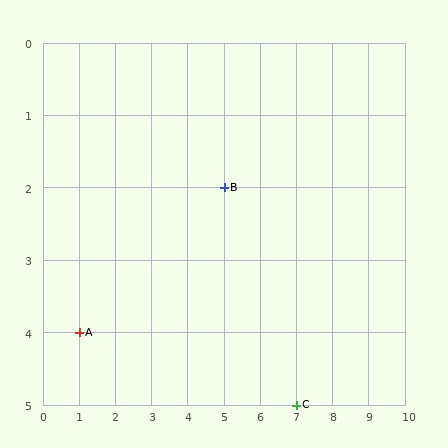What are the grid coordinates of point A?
Point A is at grid coordinates (1, 4).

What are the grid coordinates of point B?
Point B is at grid coordinates (5, 2).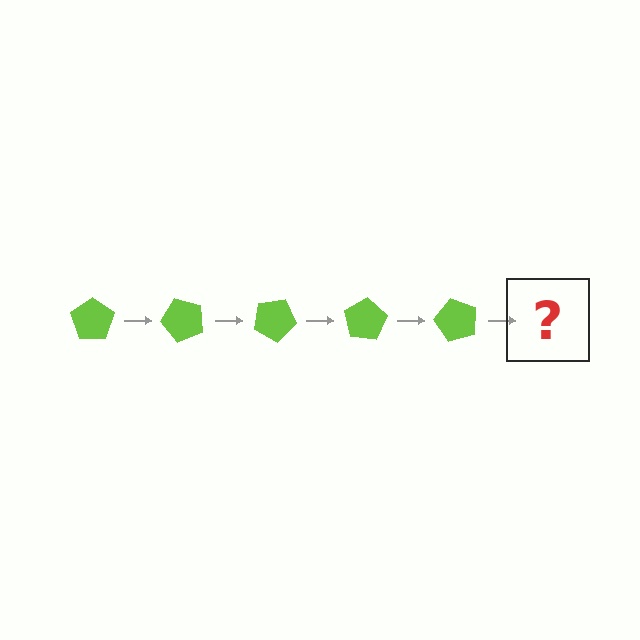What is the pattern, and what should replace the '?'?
The pattern is that the pentagon rotates 50 degrees each step. The '?' should be a lime pentagon rotated 250 degrees.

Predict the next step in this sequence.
The next step is a lime pentagon rotated 250 degrees.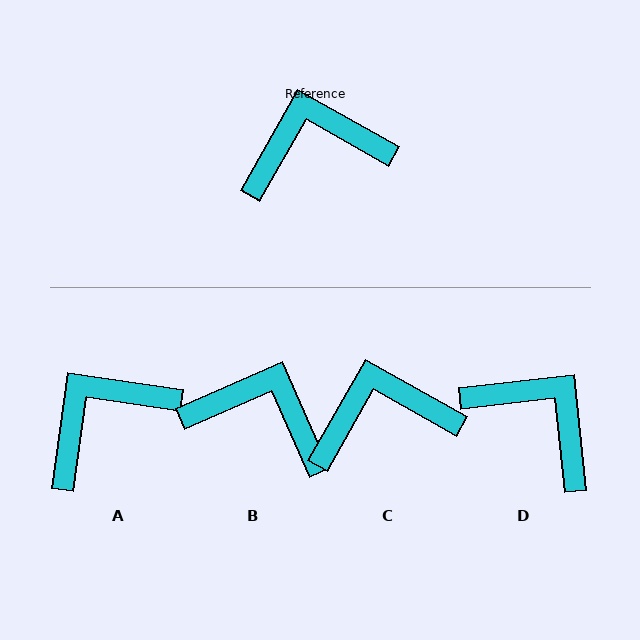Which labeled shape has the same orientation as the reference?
C.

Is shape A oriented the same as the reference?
No, it is off by about 21 degrees.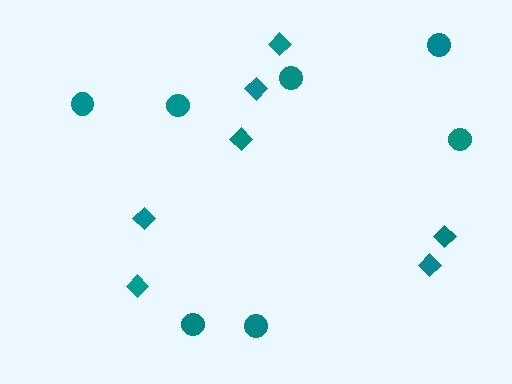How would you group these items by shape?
There are 2 groups: one group of circles (7) and one group of diamonds (7).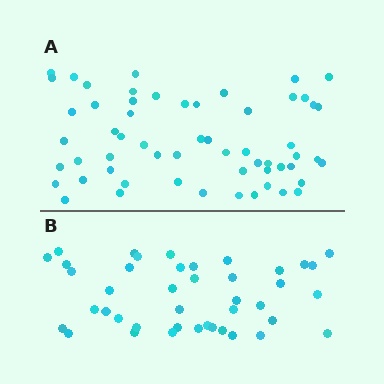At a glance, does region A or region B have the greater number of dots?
Region A (the top region) has more dots.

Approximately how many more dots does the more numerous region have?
Region A has approximately 15 more dots than region B.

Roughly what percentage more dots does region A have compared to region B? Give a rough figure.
About 40% more.